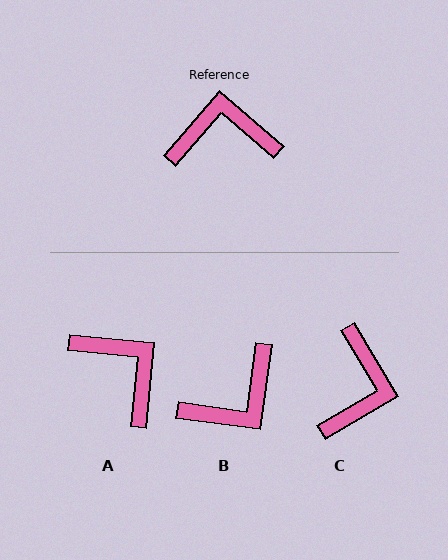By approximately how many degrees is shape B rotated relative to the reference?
Approximately 147 degrees clockwise.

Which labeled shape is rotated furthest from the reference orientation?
B, about 147 degrees away.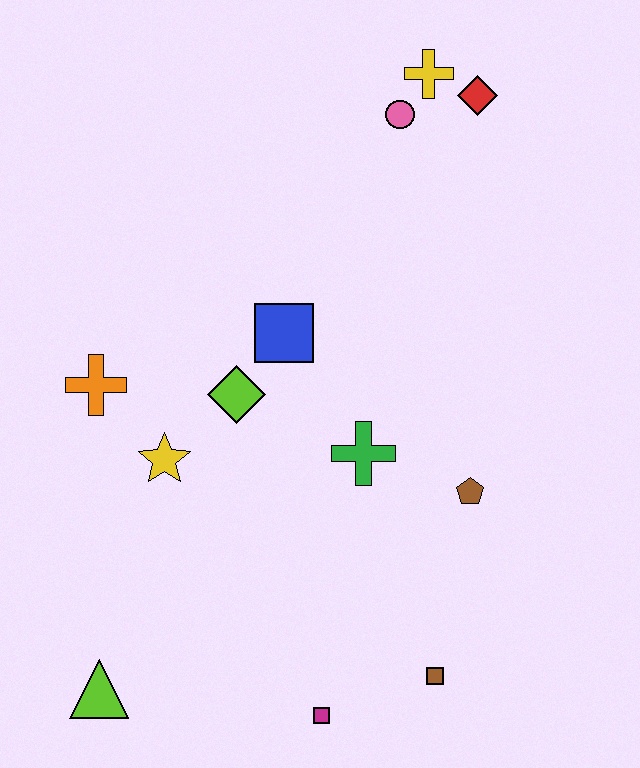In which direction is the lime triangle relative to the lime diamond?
The lime triangle is below the lime diamond.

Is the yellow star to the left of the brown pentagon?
Yes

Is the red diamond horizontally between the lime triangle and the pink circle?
No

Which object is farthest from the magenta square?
The yellow cross is farthest from the magenta square.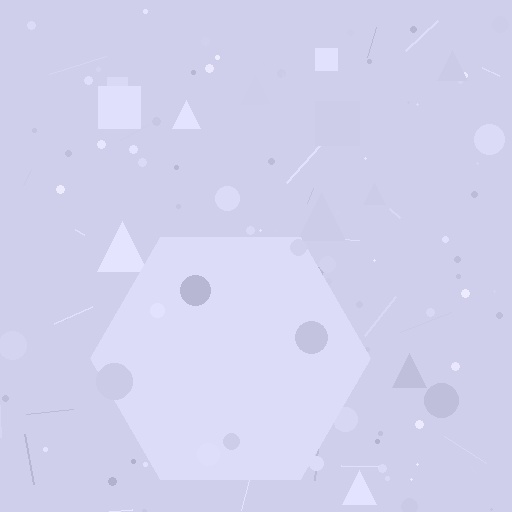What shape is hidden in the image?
A hexagon is hidden in the image.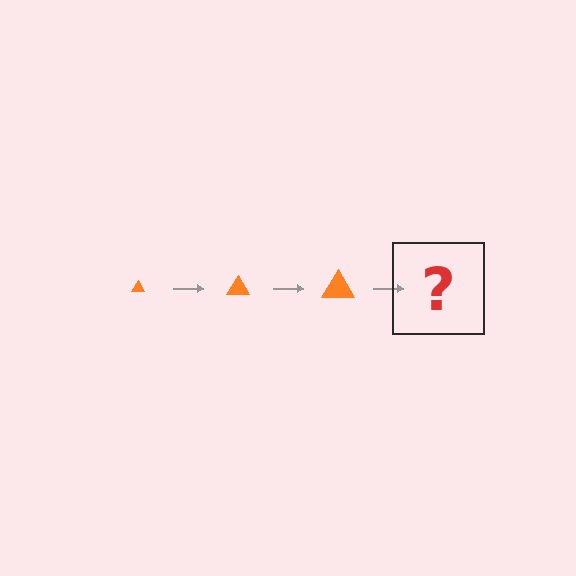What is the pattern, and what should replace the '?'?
The pattern is that the triangle gets progressively larger each step. The '?' should be an orange triangle, larger than the previous one.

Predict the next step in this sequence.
The next step is an orange triangle, larger than the previous one.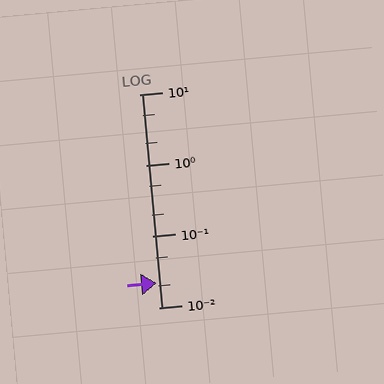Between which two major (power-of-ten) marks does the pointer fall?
The pointer is between 0.01 and 0.1.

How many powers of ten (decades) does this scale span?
The scale spans 3 decades, from 0.01 to 10.